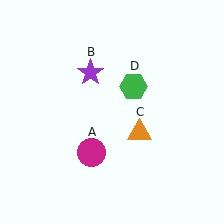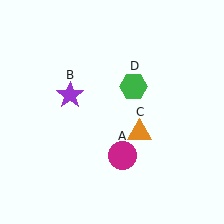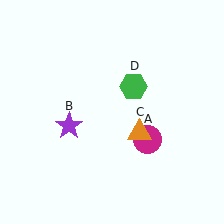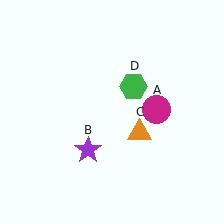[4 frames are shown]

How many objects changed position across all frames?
2 objects changed position: magenta circle (object A), purple star (object B).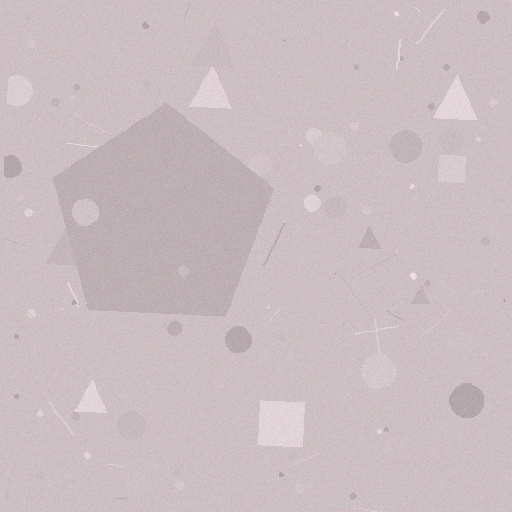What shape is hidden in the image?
A pentagon is hidden in the image.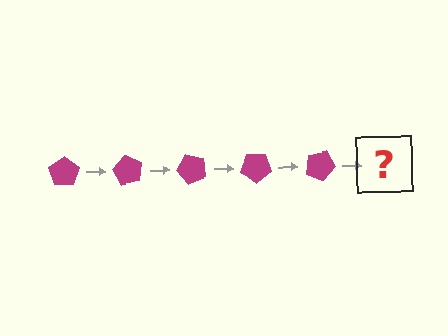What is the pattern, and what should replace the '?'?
The pattern is that the pentagon rotates 60 degrees each step. The '?' should be a magenta pentagon rotated 300 degrees.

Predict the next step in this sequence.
The next step is a magenta pentagon rotated 300 degrees.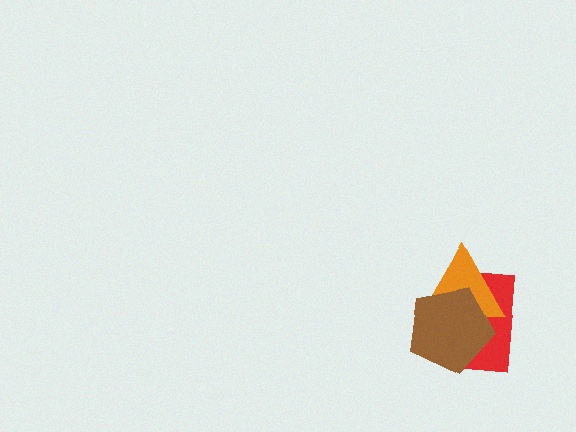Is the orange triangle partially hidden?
Yes, it is partially covered by another shape.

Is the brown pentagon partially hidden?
No, no other shape covers it.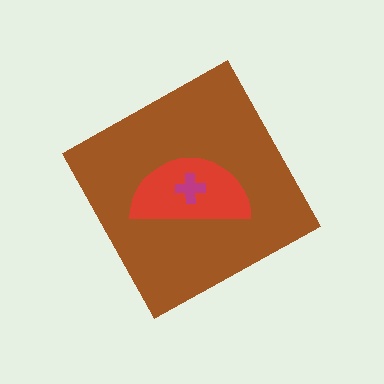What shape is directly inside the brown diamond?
The red semicircle.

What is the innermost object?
The magenta cross.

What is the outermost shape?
The brown diamond.